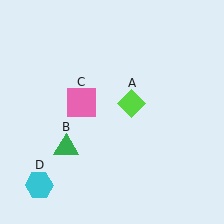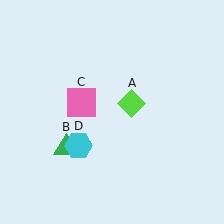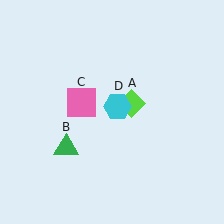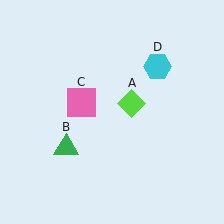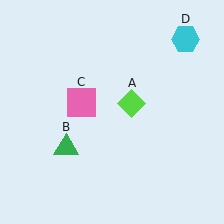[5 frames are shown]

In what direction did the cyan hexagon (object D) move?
The cyan hexagon (object D) moved up and to the right.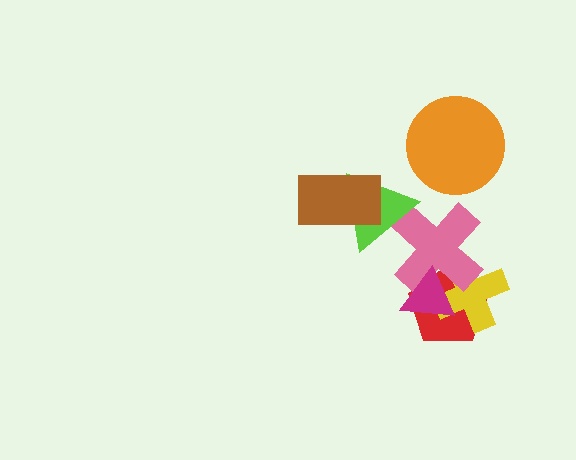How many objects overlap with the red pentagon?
3 objects overlap with the red pentagon.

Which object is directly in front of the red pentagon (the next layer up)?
The yellow cross is directly in front of the red pentagon.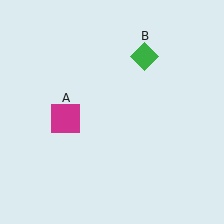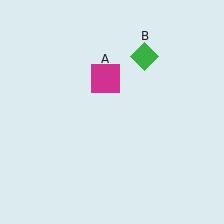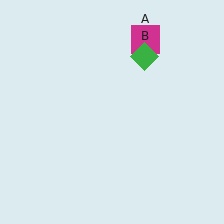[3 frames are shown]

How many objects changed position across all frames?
1 object changed position: magenta square (object A).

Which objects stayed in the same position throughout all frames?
Green diamond (object B) remained stationary.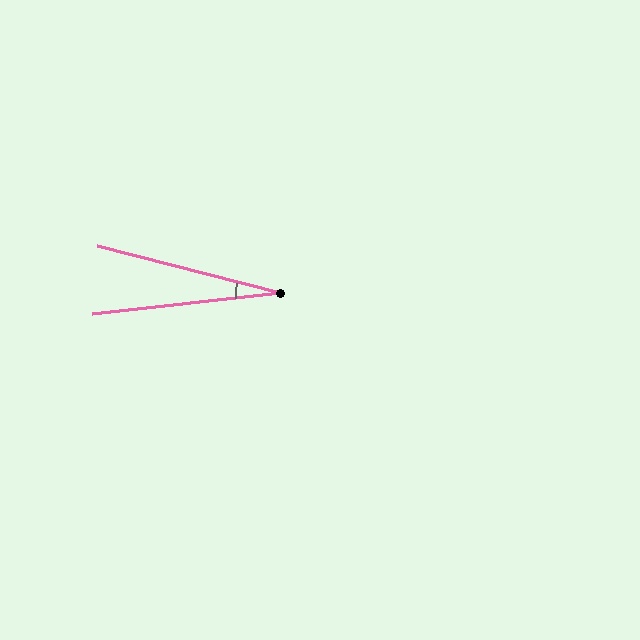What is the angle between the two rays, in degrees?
Approximately 21 degrees.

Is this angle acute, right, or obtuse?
It is acute.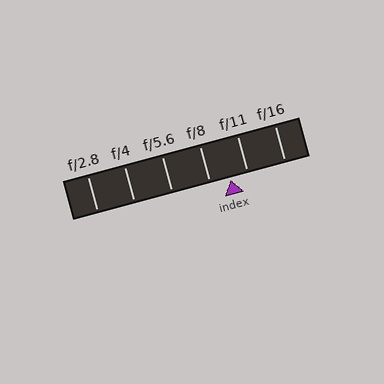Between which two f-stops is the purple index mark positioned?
The index mark is between f/8 and f/11.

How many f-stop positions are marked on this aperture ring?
There are 6 f-stop positions marked.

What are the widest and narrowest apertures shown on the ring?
The widest aperture shown is f/2.8 and the narrowest is f/16.